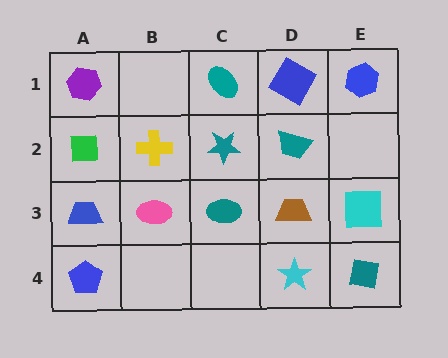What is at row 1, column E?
A blue hexagon.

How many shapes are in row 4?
3 shapes.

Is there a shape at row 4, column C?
No, that cell is empty.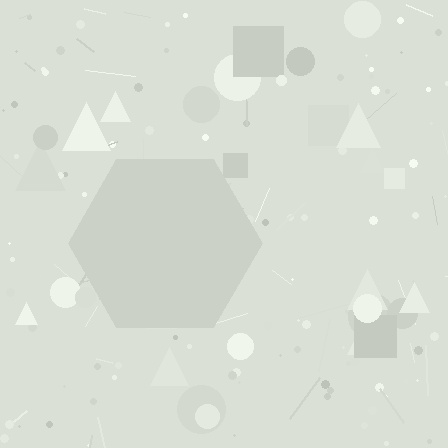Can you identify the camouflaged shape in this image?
The camouflaged shape is a hexagon.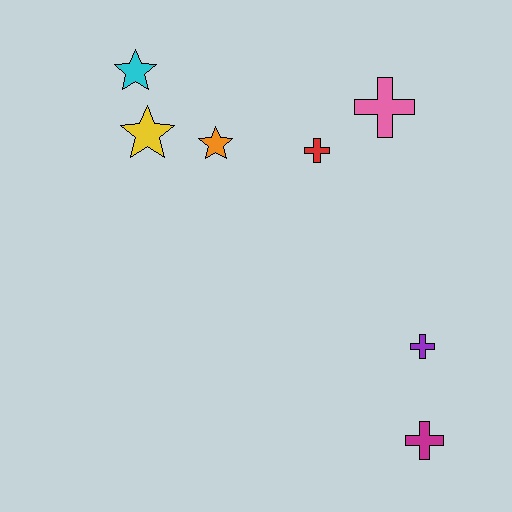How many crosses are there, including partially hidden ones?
There are 4 crosses.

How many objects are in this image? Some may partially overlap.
There are 7 objects.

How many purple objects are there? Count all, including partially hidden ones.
There is 1 purple object.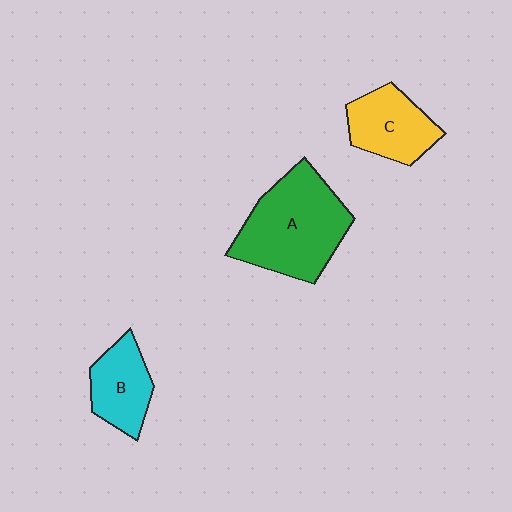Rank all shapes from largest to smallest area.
From largest to smallest: A (green), C (yellow), B (cyan).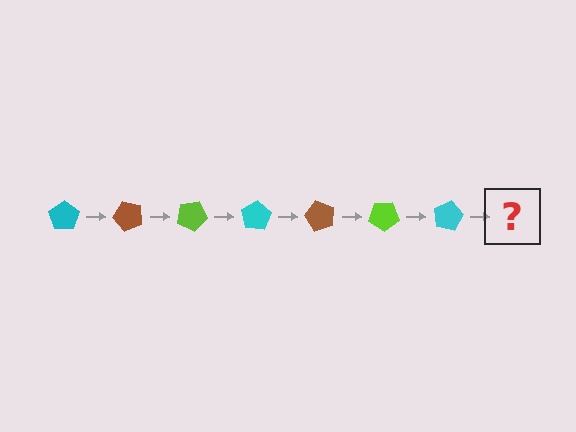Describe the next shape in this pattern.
It should be a brown pentagon, rotated 350 degrees from the start.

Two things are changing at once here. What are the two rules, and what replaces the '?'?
The two rules are that it rotates 50 degrees each step and the color cycles through cyan, brown, and lime. The '?' should be a brown pentagon, rotated 350 degrees from the start.